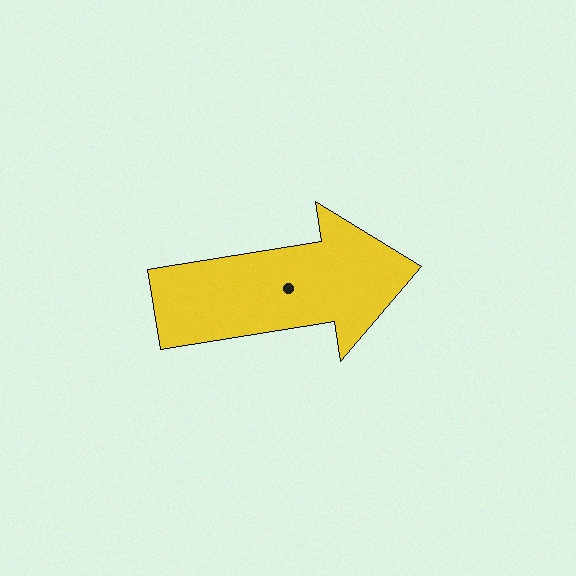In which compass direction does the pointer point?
East.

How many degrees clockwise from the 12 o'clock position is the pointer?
Approximately 81 degrees.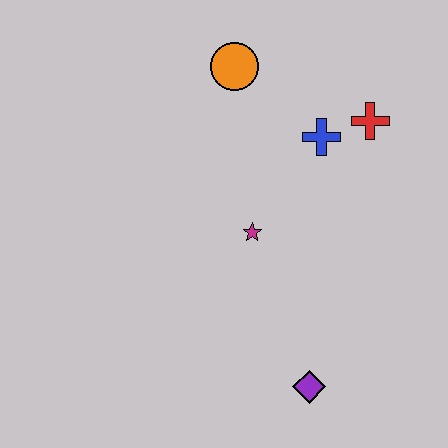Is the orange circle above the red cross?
Yes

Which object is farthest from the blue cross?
The purple diamond is farthest from the blue cross.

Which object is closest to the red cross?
The blue cross is closest to the red cross.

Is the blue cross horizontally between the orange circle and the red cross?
Yes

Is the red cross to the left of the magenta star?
No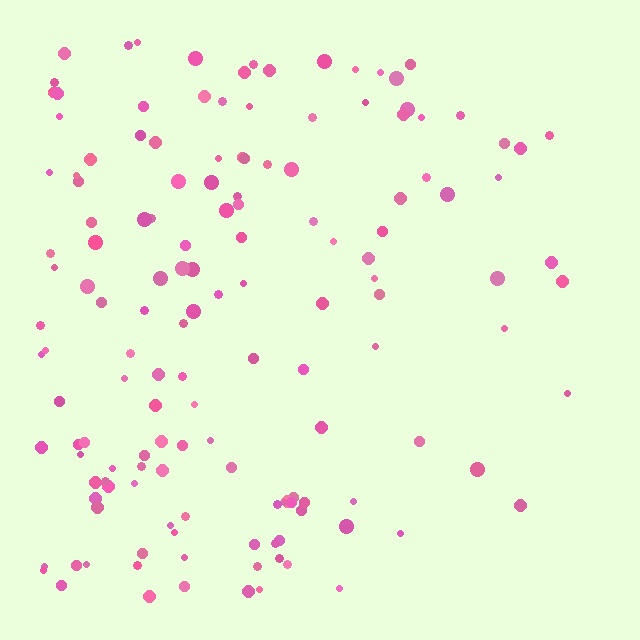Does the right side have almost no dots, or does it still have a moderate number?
Still a moderate number, just noticeably fewer than the left.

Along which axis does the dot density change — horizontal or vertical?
Horizontal.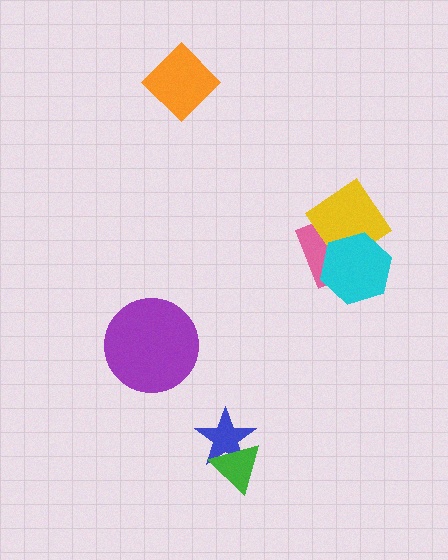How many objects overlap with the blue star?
1 object overlaps with the blue star.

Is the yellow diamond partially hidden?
Yes, it is partially covered by another shape.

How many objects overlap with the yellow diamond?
2 objects overlap with the yellow diamond.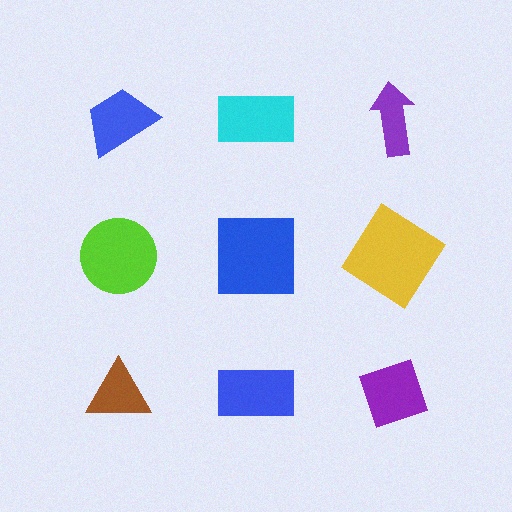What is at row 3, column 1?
A brown triangle.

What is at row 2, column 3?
A yellow diamond.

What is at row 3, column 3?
A purple diamond.